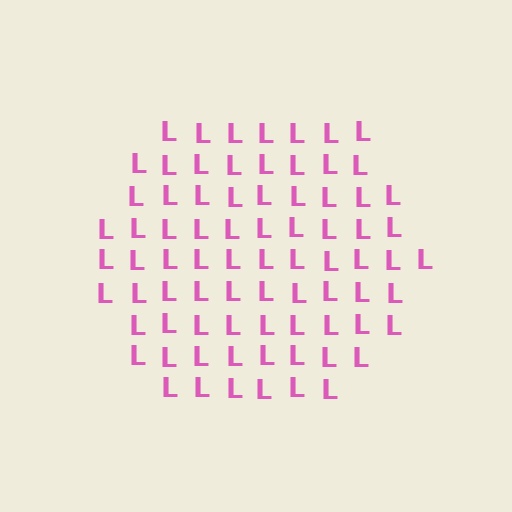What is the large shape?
The large shape is a hexagon.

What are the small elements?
The small elements are letter L's.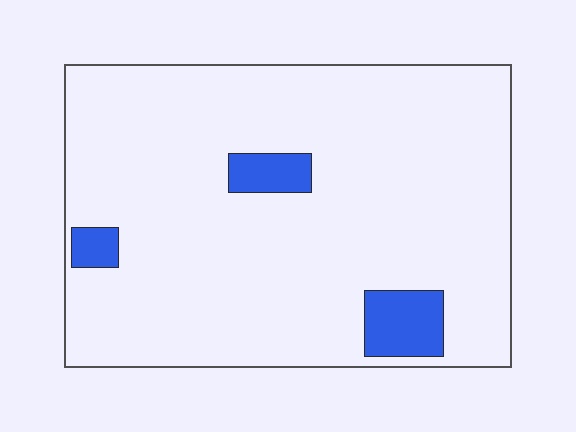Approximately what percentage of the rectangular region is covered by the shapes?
Approximately 10%.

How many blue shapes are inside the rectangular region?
3.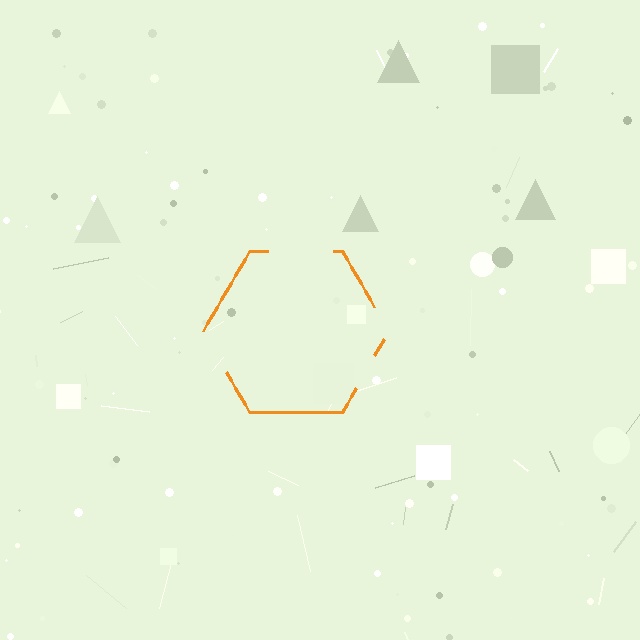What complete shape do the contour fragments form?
The contour fragments form a hexagon.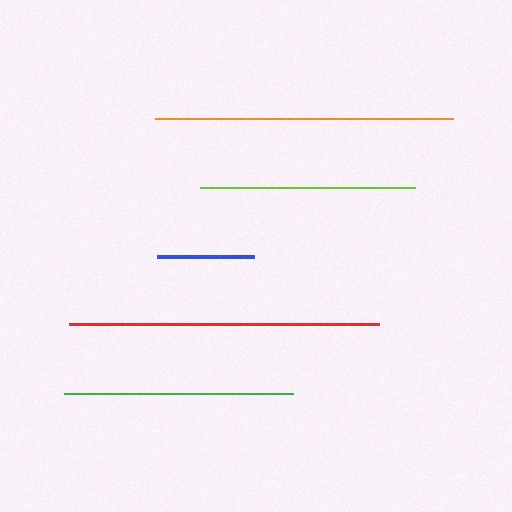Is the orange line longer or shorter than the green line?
The orange line is longer than the green line.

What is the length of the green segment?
The green segment is approximately 229 pixels long.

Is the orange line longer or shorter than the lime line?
The orange line is longer than the lime line.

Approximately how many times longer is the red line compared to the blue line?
The red line is approximately 3.2 times the length of the blue line.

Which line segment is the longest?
The red line is the longest at approximately 309 pixels.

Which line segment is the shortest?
The blue line is the shortest at approximately 98 pixels.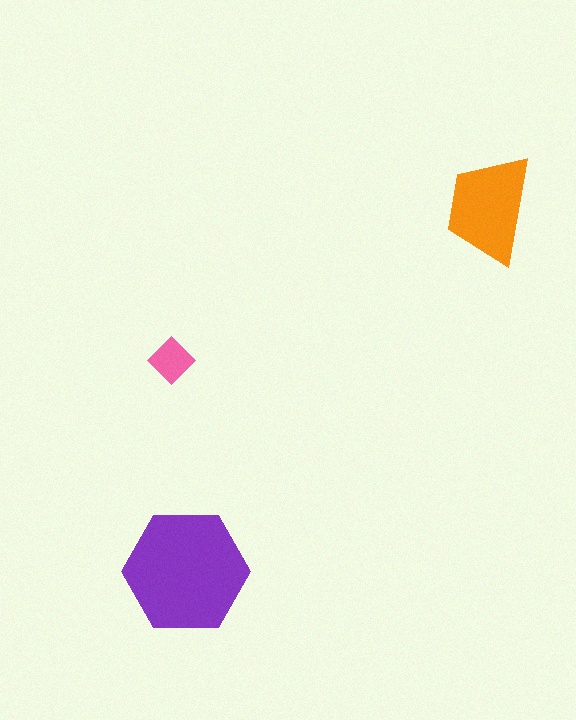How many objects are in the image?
There are 3 objects in the image.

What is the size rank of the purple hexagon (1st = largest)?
1st.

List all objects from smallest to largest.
The pink diamond, the orange trapezoid, the purple hexagon.